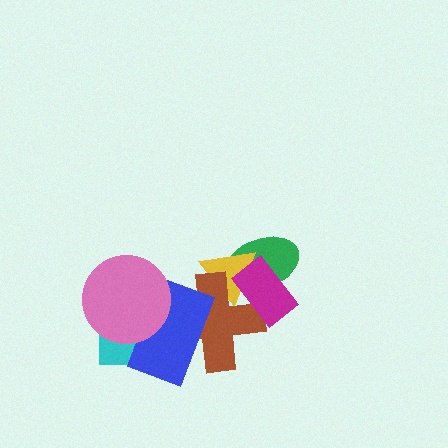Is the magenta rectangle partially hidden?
No, no other shape covers it.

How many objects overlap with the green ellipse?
3 objects overlap with the green ellipse.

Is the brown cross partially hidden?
Yes, it is partially covered by another shape.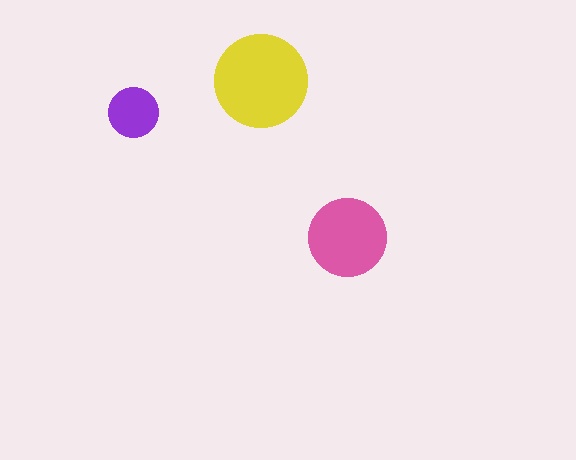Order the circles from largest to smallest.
the yellow one, the pink one, the purple one.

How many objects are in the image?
There are 3 objects in the image.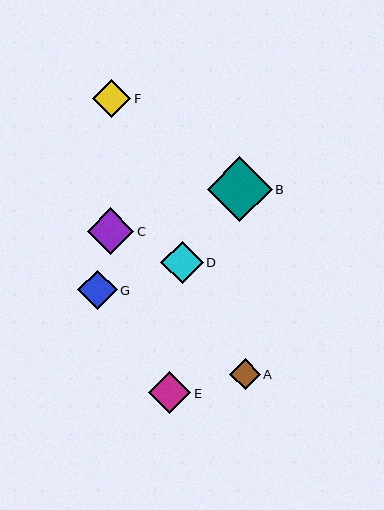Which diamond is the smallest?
Diamond A is the smallest with a size of approximately 30 pixels.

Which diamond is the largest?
Diamond B is the largest with a size of approximately 65 pixels.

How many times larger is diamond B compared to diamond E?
Diamond B is approximately 1.6 times the size of diamond E.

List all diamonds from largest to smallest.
From largest to smallest: B, C, D, E, G, F, A.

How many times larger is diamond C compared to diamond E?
Diamond C is approximately 1.1 times the size of diamond E.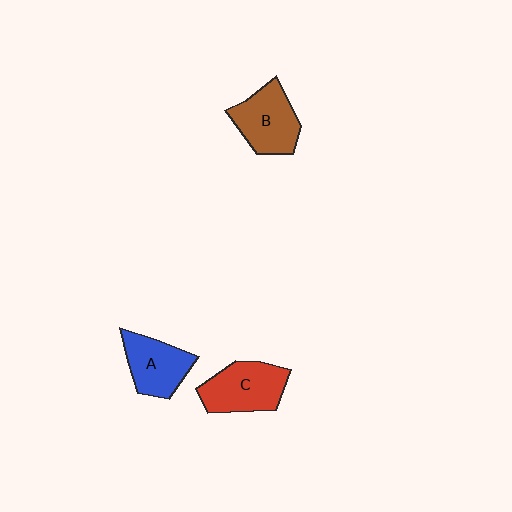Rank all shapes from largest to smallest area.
From largest to smallest: C (red), B (brown), A (blue).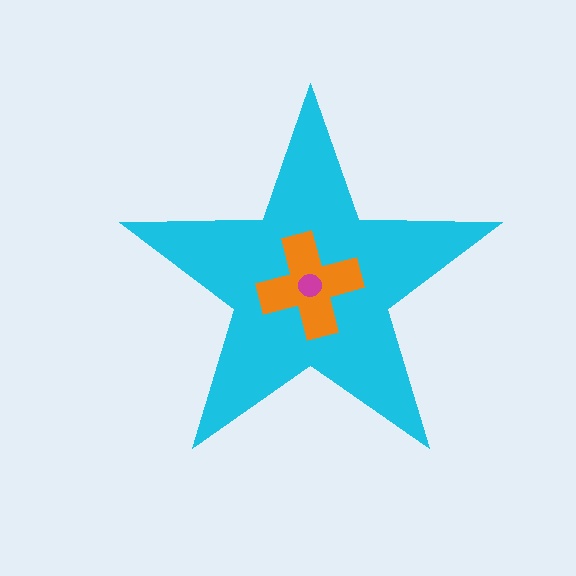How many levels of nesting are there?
3.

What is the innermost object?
The magenta circle.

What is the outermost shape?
The cyan star.